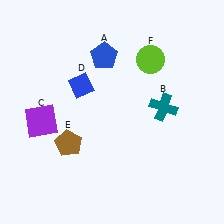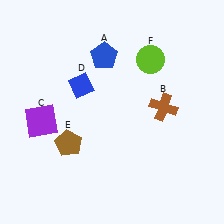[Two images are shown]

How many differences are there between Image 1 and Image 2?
There is 1 difference between the two images.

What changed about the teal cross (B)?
In Image 1, B is teal. In Image 2, it changed to brown.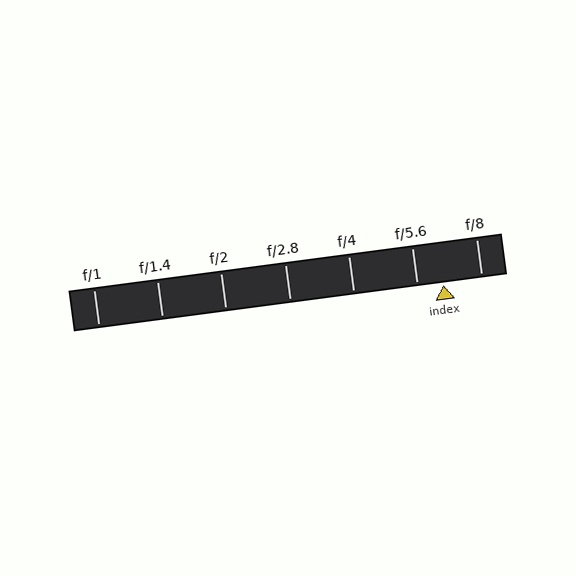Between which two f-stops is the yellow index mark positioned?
The index mark is between f/5.6 and f/8.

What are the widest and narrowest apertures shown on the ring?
The widest aperture shown is f/1 and the narrowest is f/8.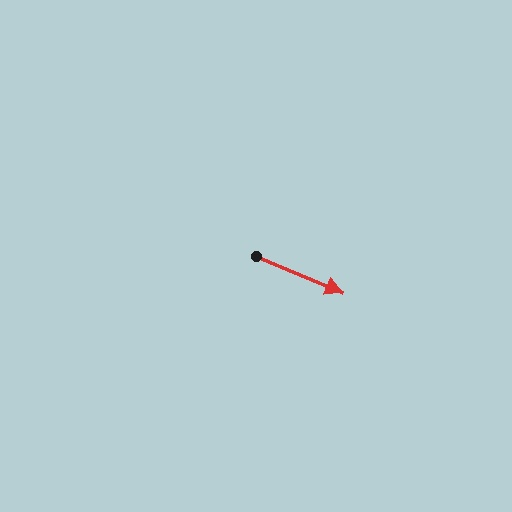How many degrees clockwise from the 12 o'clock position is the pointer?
Approximately 113 degrees.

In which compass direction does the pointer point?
Southeast.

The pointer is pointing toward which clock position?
Roughly 4 o'clock.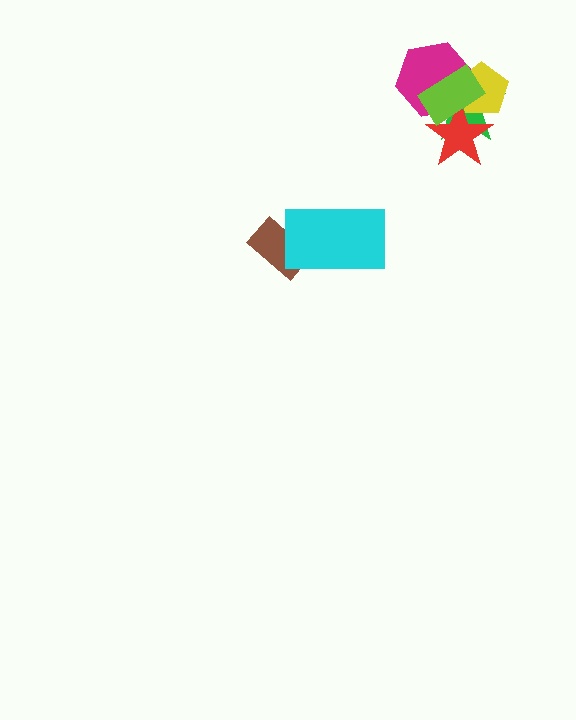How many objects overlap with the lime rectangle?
4 objects overlap with the lime rectangle.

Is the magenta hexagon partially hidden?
Yes, it is partially covered by another shape.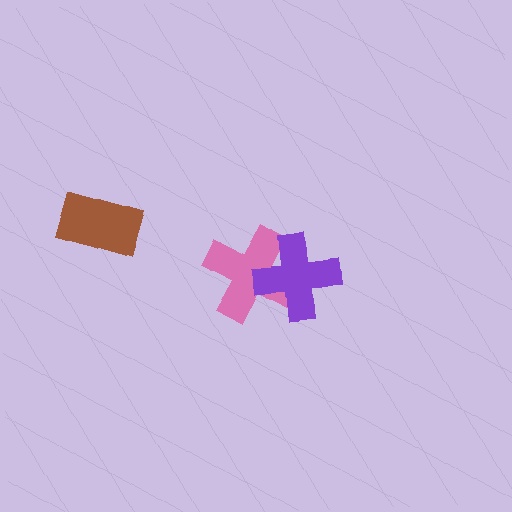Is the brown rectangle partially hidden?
No, no other shape covers it.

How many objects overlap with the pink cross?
1 object overlaps with the pink cross.